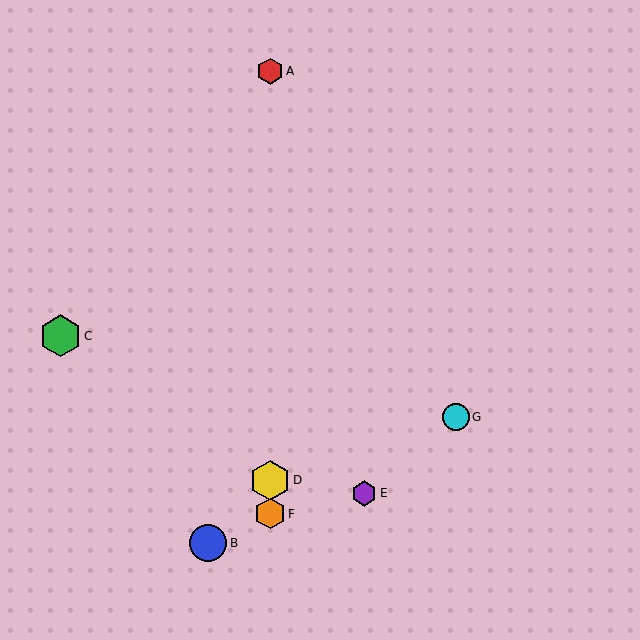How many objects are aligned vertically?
3 objects (A, D, F) are aligned vertically.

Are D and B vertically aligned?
No, D is at x≈270 and B is at x≈208.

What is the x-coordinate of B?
Object B is at x≈208.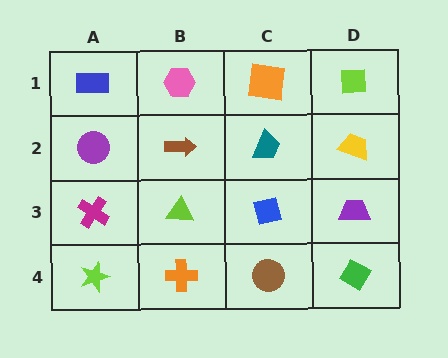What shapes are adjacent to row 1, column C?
A teal trapezoid (row 2, column C), a pink hexagon (row 1, column B), a lime square (row 1, column D).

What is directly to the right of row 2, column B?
A teal trapezoid.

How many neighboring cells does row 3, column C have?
4.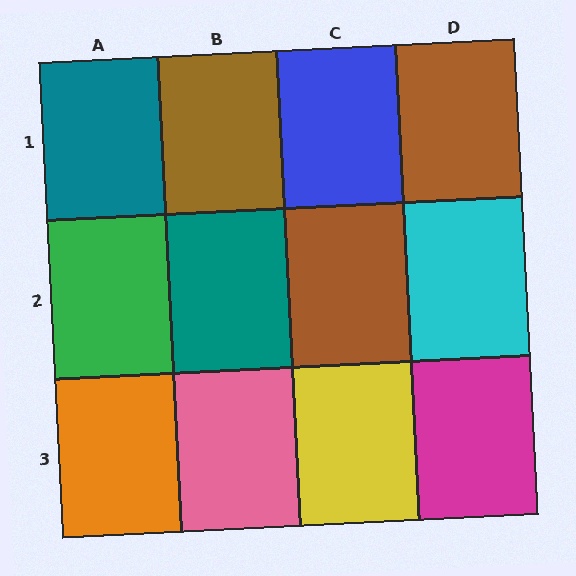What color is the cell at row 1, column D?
Brown.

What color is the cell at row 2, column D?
Cyan.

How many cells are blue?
1 cell is blue.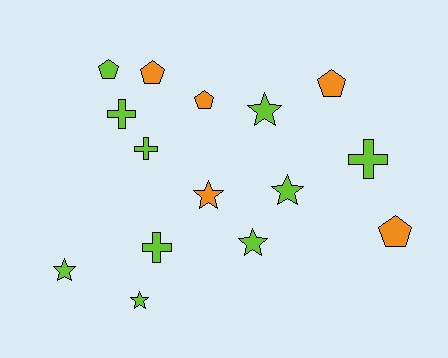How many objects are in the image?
There are 15 objects.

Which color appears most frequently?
Lime, with 10 objects.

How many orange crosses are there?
There are no orange crosses.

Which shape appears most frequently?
Star, with 6 objects.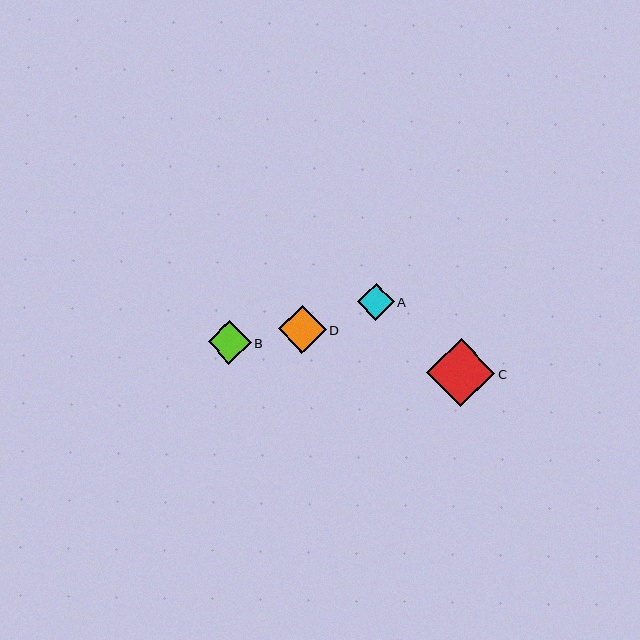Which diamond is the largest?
Diamond C is the largest with a size of approximately 68 pixels.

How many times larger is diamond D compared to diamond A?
Diamond D is approximately 1.3 times the size of diamond A.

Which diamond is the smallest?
Diamond A is the smallest with a size of approximately 36 pixels.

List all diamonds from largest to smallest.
From largest to smallest: C, D, B, A.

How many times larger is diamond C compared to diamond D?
Diamond C is approximately 1.4 times the size of diamond D.